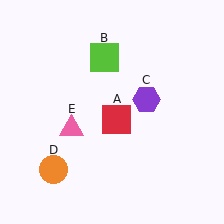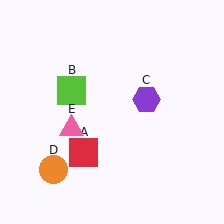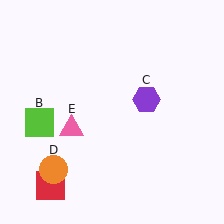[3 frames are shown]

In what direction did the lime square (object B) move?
The lime square (object B) moved down and to the left.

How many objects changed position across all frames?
2 objects changed position: red square (object A), lime square (object B).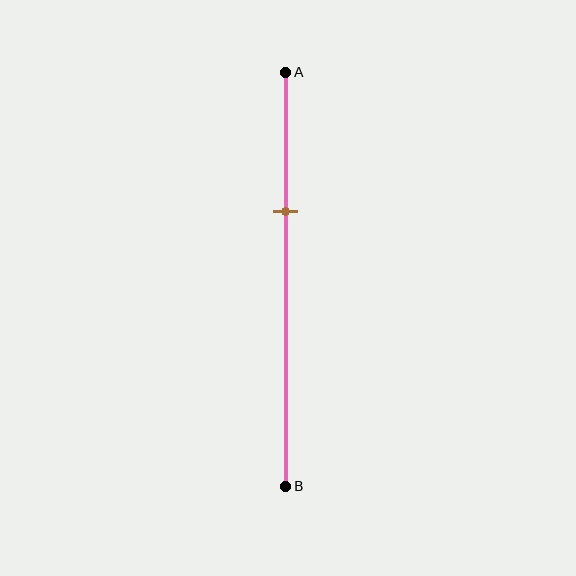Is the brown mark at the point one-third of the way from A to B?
Yes, the mark is approximately at the one-third point.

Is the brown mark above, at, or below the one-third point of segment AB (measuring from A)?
The brown mark is approximately at the one-third point of segment AB.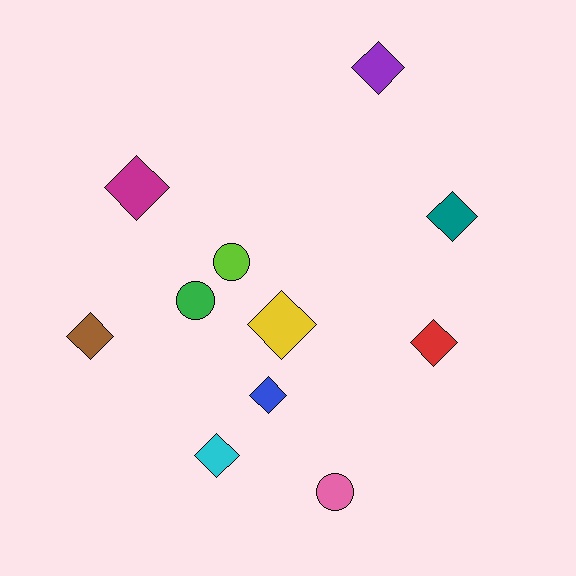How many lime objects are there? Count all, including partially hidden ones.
There is 1 lime object.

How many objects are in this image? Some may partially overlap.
There are 11 objects.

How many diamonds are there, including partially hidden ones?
There are 8 diamonds.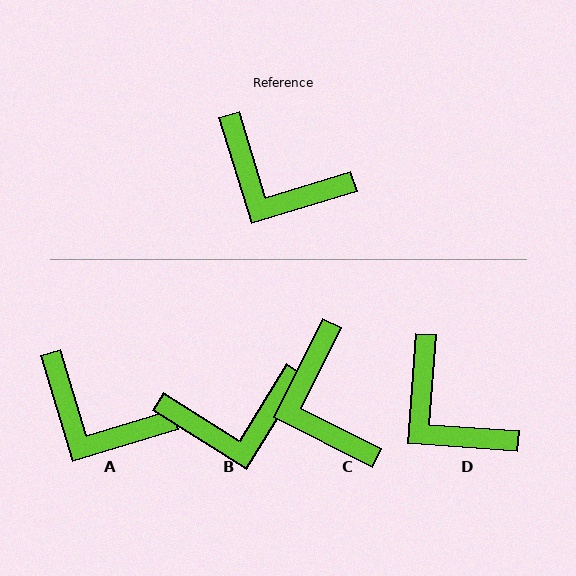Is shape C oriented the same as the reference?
No, it is off by about 43 degrees.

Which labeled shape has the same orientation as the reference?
A.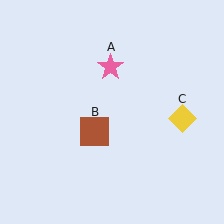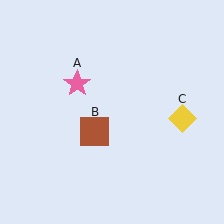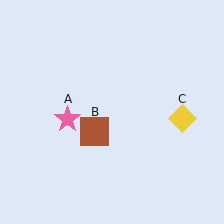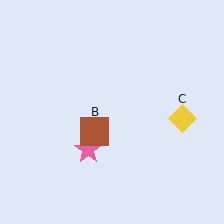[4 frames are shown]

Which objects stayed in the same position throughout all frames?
Brown square (object B) and yellow diamond (object C) remained stationary.